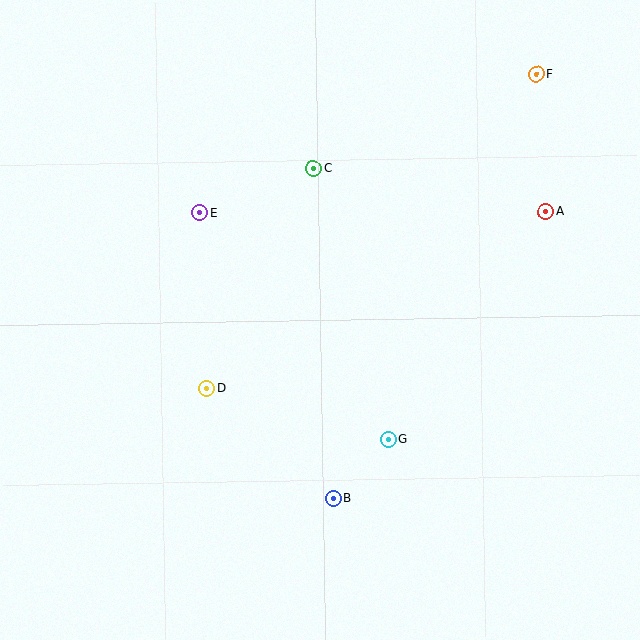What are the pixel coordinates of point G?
Point G is at (388, 439).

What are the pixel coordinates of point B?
Point B is at (333, 498).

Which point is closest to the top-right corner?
Point F is closest to the top-right corner.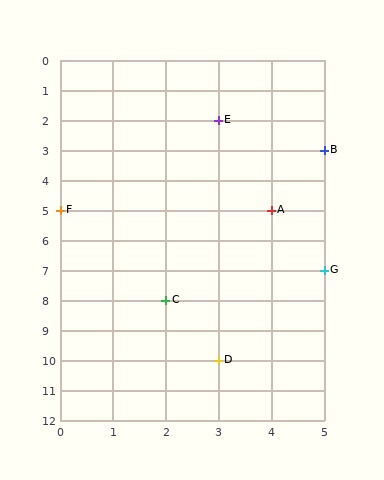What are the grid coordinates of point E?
Point E is at grid coordinates (3, 2).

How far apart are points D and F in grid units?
Points D and F are 3 columns and 5 rows apart (about 5.8 grid units diagonally).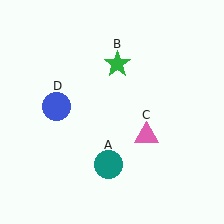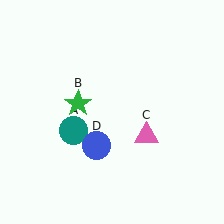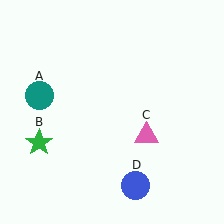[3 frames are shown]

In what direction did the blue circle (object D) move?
The blue circle (object D) moved down and to the right.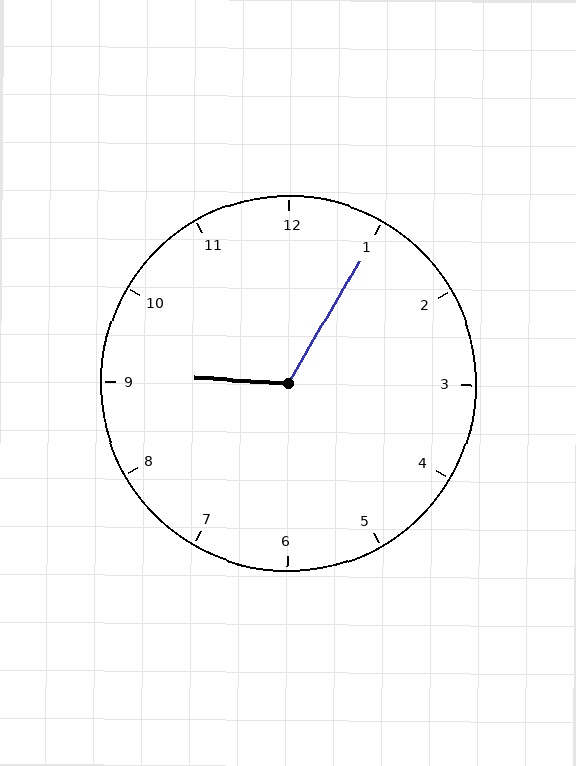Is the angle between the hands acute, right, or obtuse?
It is obtuse.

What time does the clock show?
9:05.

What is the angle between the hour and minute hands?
Approximately 118 degrees.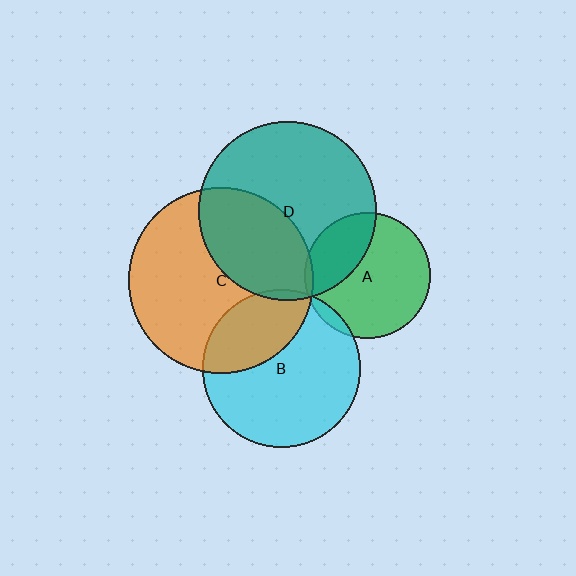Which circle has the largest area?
Circle C (orange).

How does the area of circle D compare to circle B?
Approximately 1.3 times.